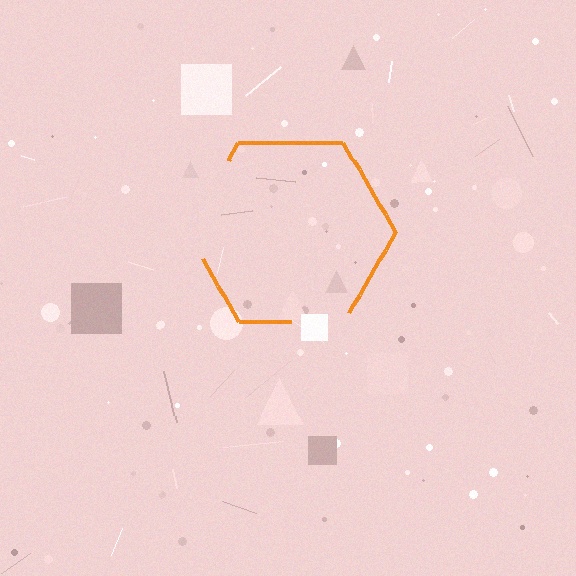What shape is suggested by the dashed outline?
The dashed outline suggests a hexagon.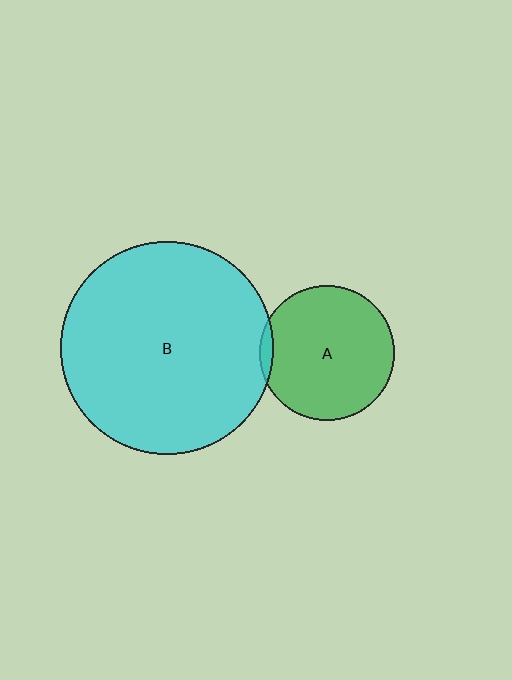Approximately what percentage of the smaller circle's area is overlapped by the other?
Approximately 5%.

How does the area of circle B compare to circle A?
Approximately 2.5 times.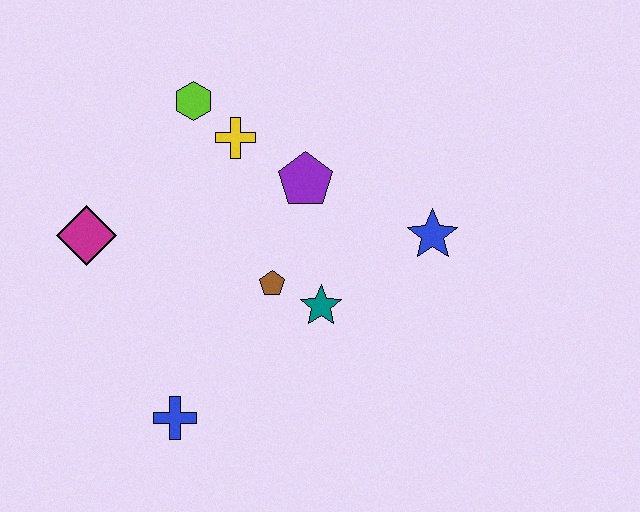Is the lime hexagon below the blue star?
No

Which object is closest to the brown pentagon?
The teal star is closest to the brown pentagon.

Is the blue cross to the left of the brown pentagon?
Yes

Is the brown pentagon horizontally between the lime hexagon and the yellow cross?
No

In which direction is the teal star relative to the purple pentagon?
The teal star is below the purple pentagon.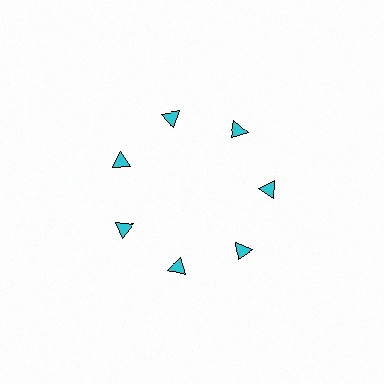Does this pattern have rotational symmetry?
Yes, this pattern has 7-fold rotational symmetry. It looks the same after rotating 51 degrees around the center.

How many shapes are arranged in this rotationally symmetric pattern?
There are 7 shapes, arranged in 7 groups of 1.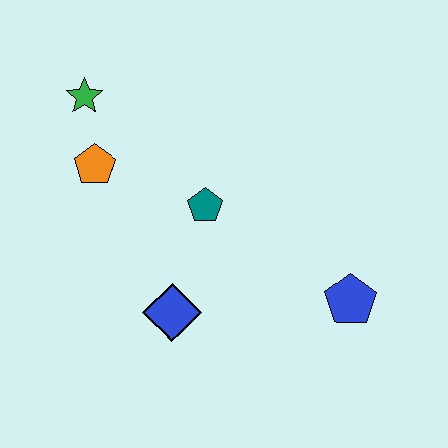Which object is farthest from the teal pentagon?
The blue pentagon is farthest from the teal pentagon.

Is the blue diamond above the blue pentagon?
No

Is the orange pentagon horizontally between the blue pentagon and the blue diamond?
No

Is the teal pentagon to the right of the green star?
Yes